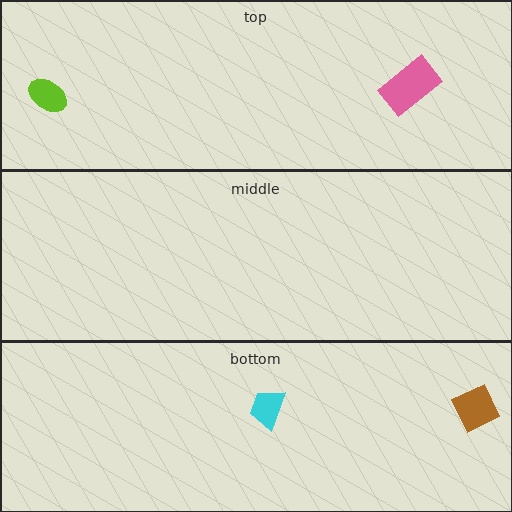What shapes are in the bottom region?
The brown diamond, the cyan trapezoid.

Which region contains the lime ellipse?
The top region.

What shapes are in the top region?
The lime ellipse, the pink rectangle.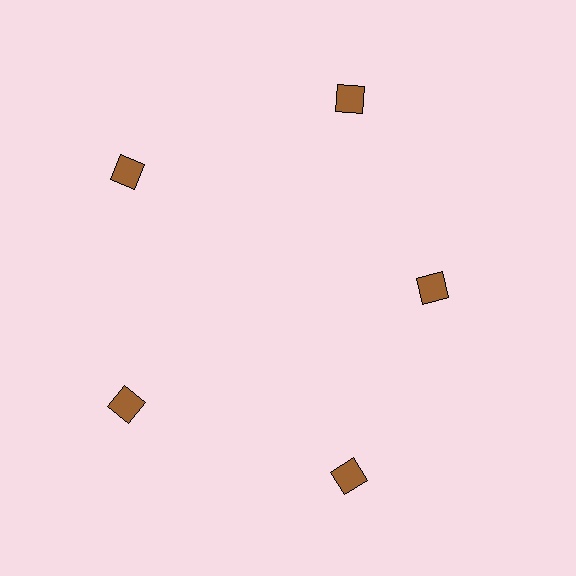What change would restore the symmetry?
The symmetry would be restored by moving it outward, back onto the ring so that all 5 squares sit at equal angles and equal distance from the center.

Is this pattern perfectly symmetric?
No. The 5 brown squares are arranged in a ring, but one element near the 3 o'clock position is pulled inward toward the center, breaking the 5-fold rotational symmetry.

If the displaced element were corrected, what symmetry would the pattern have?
It would have 5-fold rotational symmetry — the pattern would map onto itself every 72 degrees.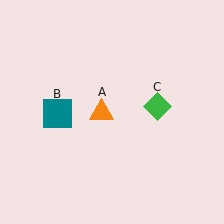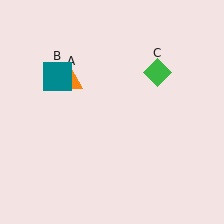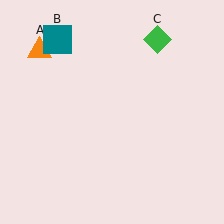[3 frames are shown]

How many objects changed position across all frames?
3 objects changed position: orange triangle (object A), teal square (object B), green diamond (object C).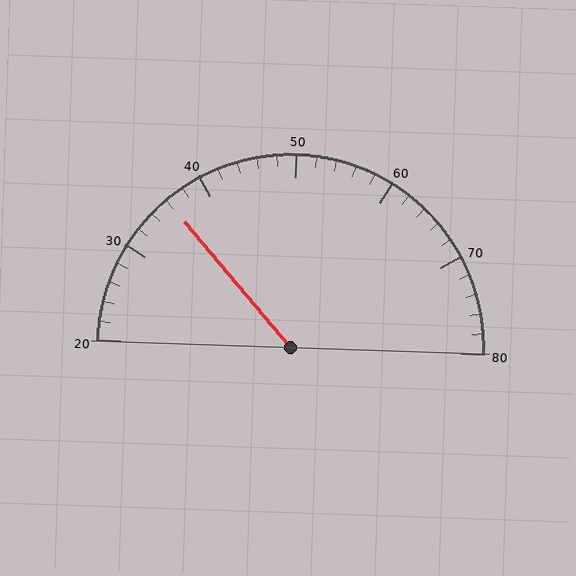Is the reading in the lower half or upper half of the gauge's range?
The reading is in the lower half of the range (20 to 80).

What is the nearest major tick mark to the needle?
The nearest major tick mark is 40.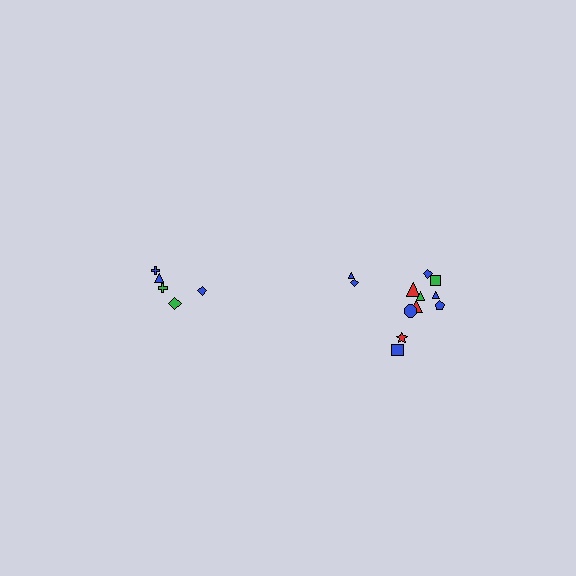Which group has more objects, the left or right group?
The right group.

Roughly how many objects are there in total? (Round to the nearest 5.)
Roughly 15 objects in total.